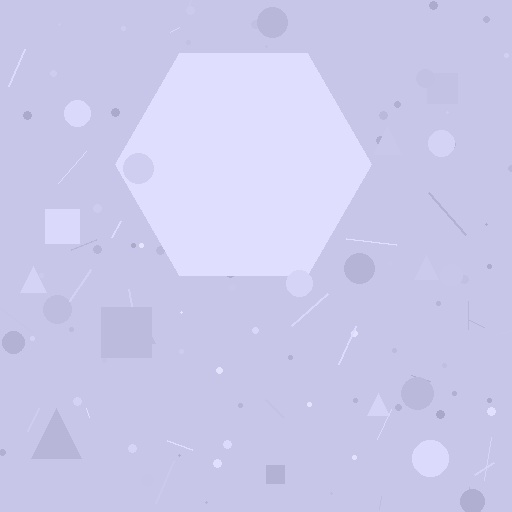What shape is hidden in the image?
A hexagon is hidden in the image.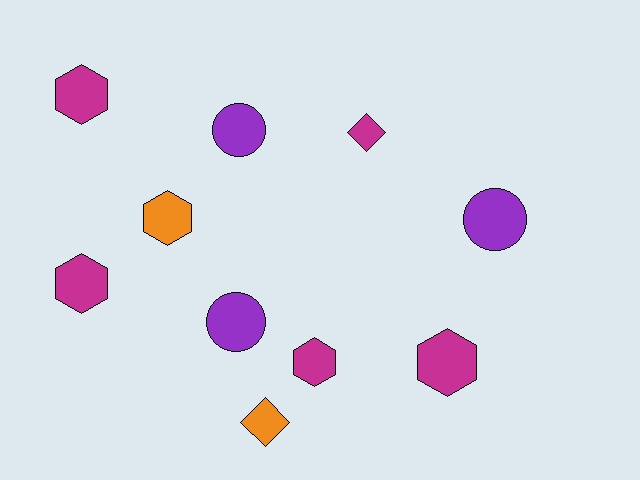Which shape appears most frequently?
Hexagon, with 5 objects.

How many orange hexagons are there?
There is 1 orange hexagon.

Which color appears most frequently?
Magenta, with 5 objects.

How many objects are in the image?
There are 10 objects.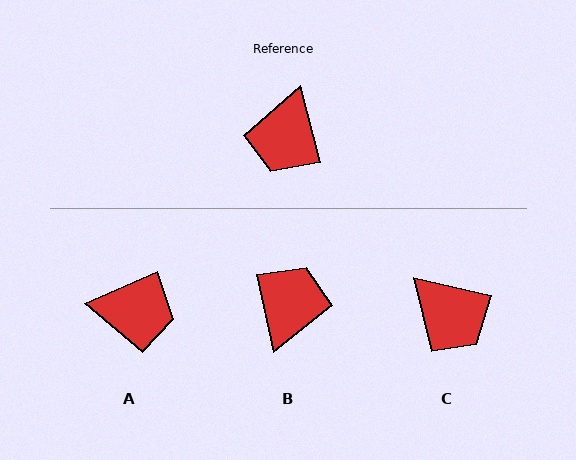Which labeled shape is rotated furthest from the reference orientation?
B, about 178 degrees away.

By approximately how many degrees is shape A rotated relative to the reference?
Approximately 99 degrees counter-clockwise.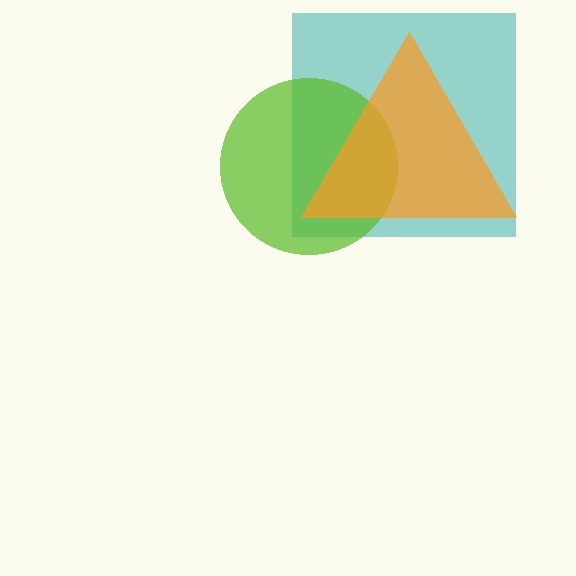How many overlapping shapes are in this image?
There are 3 overlapping shapes in the image.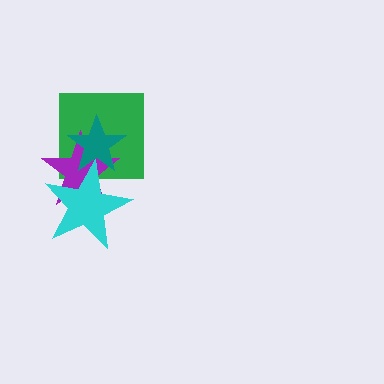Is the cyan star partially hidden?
No, no other shape covers it.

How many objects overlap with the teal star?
3 objects overlap with the teal star.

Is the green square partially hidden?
Yes, it is partially covered by another shape.